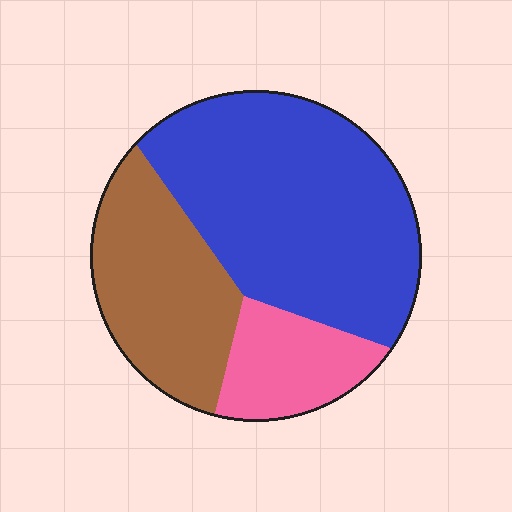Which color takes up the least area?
Pink, at roughly 15%.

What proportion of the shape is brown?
Brown covers about 30% of the shape.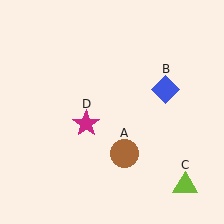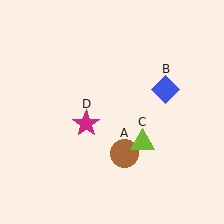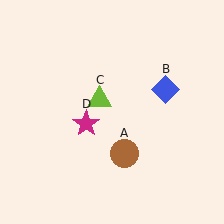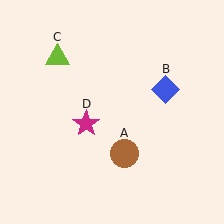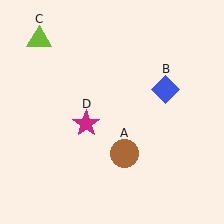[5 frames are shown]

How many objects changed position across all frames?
1 object changed position: lime triangle (object C).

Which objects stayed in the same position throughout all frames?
Brown circle (object A) and blue diamond (object B) and magenta star (object D) remained stationary.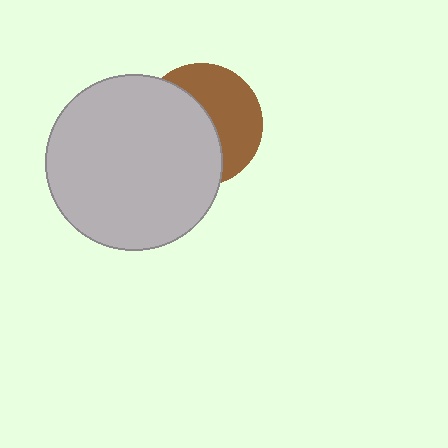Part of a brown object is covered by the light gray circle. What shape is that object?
It is a circle.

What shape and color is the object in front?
The object in front is a light gray circle.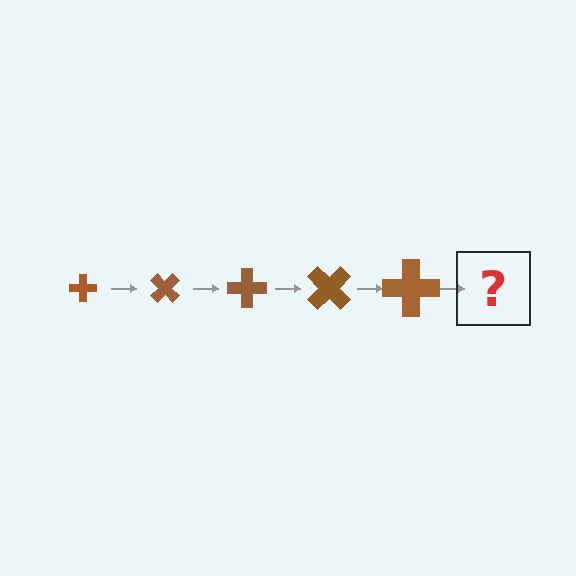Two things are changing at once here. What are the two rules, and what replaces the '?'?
The two rules are that the cross grows larger each step and it rotates 45 degrees each step. The '?' should be a cross, larger than the previous one and rotated 225 degrees from the start.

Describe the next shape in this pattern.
It should be a cross, larger than the previous one and rotated 225 degrees from the start.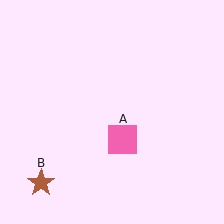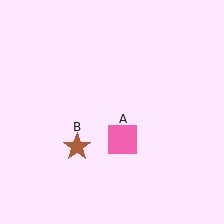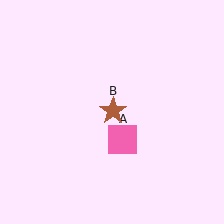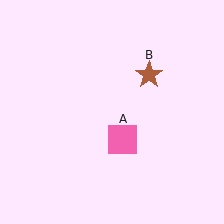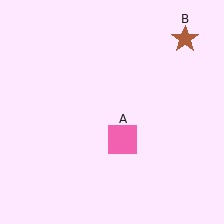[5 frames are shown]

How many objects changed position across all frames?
1 object changed position: brown star (object B).